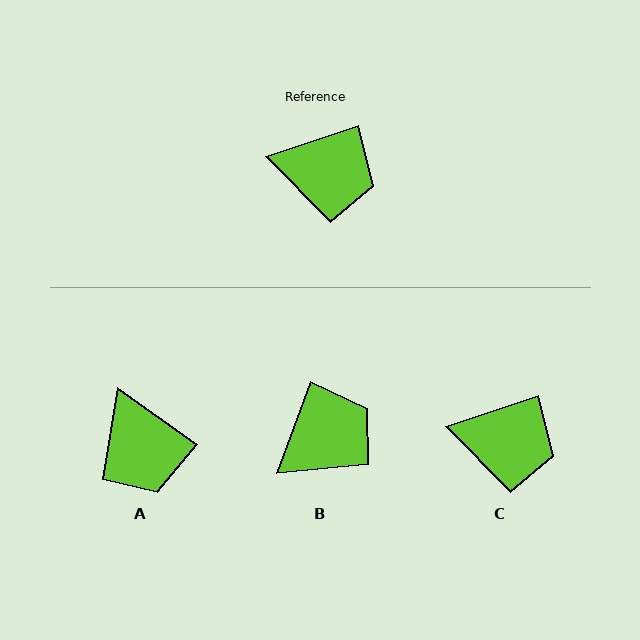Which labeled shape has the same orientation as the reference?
C.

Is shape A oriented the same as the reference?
No, it is off by about 54 degrees.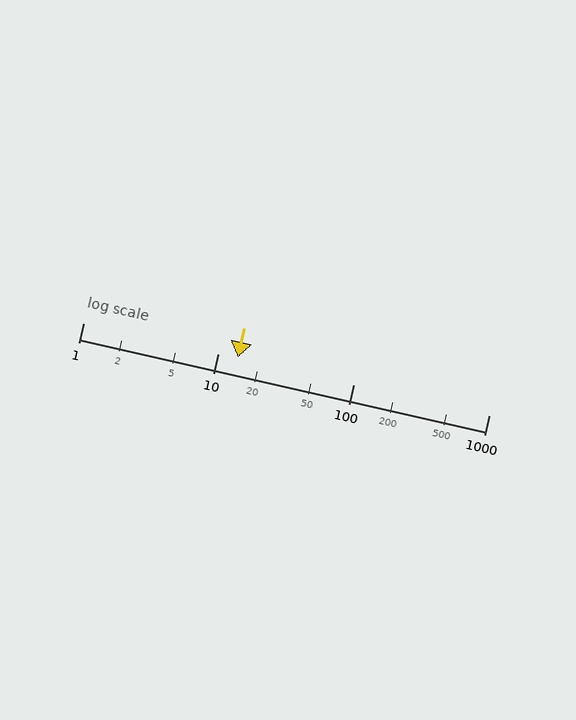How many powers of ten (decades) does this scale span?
The scale spans 3 decades, from 1 to 1000.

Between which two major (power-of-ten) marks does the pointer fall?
The pointer is between 10 and 100.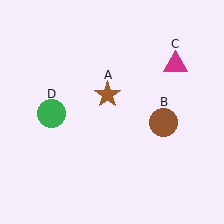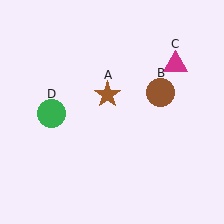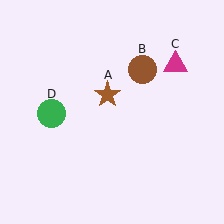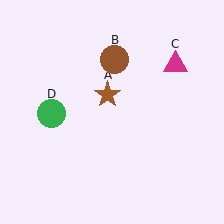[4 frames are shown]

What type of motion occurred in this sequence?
The brown circle (object B) rotated counterclockwise around the center of the scene.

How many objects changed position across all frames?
1 object changed position: brown circle (object B).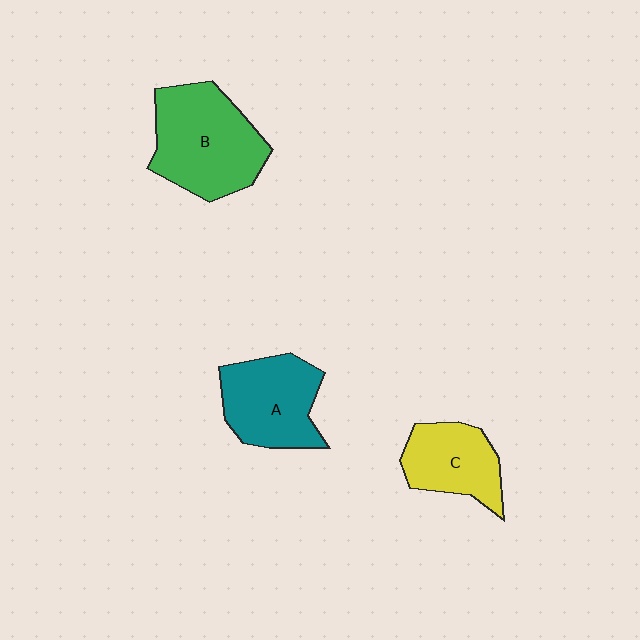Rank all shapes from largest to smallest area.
From largest to smallest: B (green), A (teal), C (yellow).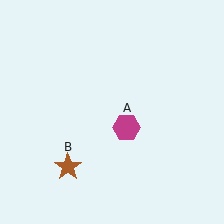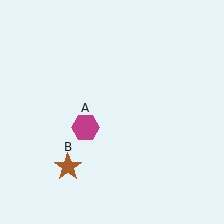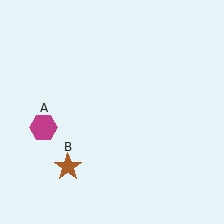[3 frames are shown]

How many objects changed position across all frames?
1 object changed position: magenta hexagon (object A).